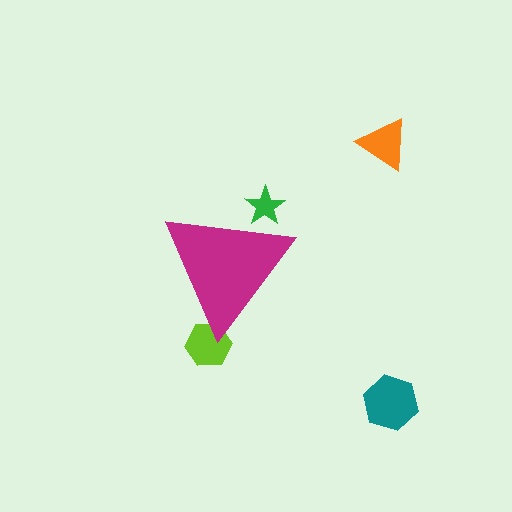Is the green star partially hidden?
Yes, the green star is partially hidden behind the magenta triangle.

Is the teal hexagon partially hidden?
No, the teal hexagon is fully visible.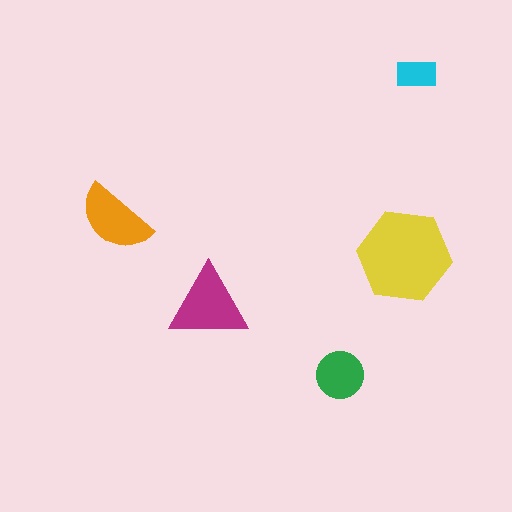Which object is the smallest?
The cyan rectangle.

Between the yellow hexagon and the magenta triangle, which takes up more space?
The yellow hexagon.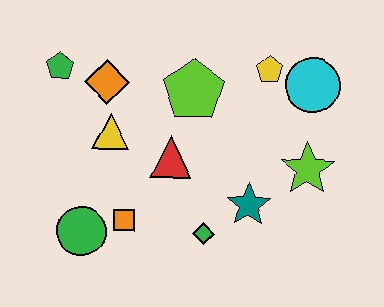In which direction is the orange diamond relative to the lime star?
The orange diamond is to the left of the lime star.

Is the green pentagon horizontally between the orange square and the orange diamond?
No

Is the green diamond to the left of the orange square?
No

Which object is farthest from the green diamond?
The green pentagon is farthest from the green diamond.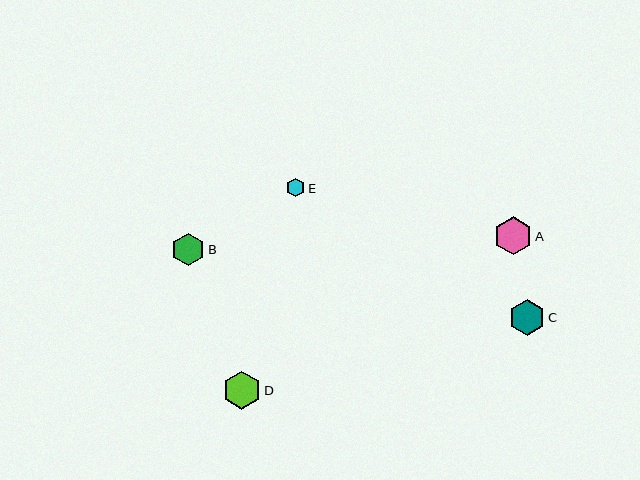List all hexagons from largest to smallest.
From largest to smallest: D, A, C, B, E.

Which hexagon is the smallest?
Hexagon E is the smallest with a size of approximately 19 pixels.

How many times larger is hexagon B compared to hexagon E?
Hexagon B is approximately 1.8 times the size of hexagon E.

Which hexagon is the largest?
Hexagon D is the largest with a size of approximately 38 pixels.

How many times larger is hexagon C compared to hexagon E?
Hexagon C is approximately 2.0 times the size of hexagon E.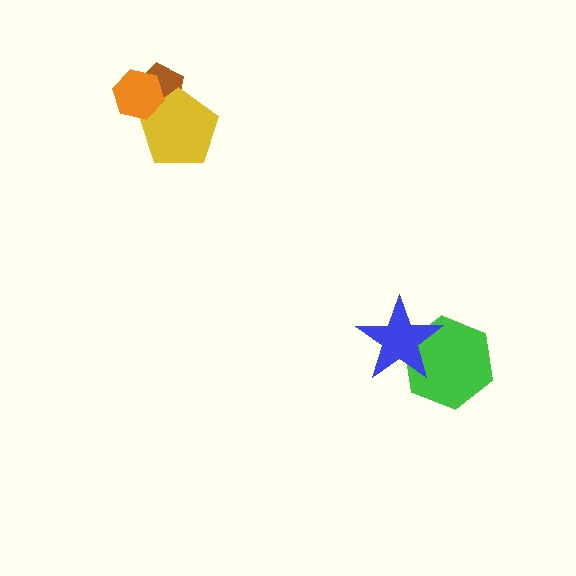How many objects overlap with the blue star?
1 object overlaps with the blue star.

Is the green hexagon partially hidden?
Yes, it is partially covered by another shape.